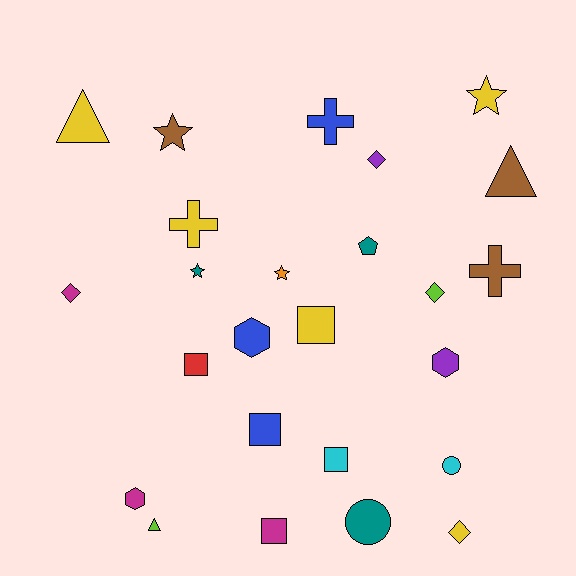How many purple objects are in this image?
There are 2 purple objects.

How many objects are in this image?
There are 25 objects.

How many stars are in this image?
There are 4 stars.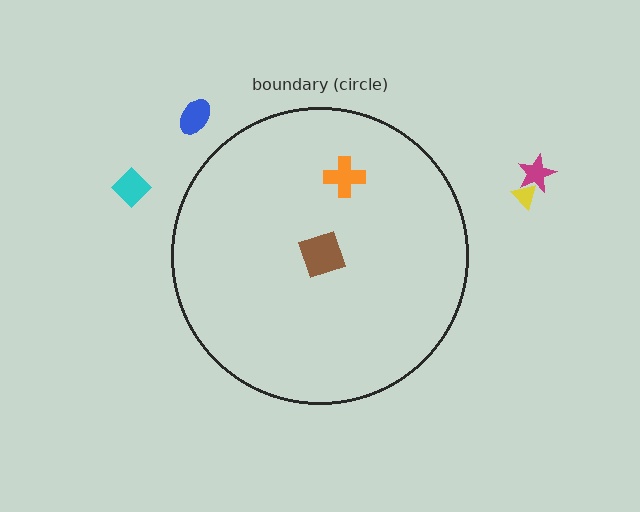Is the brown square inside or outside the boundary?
Inside.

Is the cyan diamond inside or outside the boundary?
Outside.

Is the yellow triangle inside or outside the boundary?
Outside.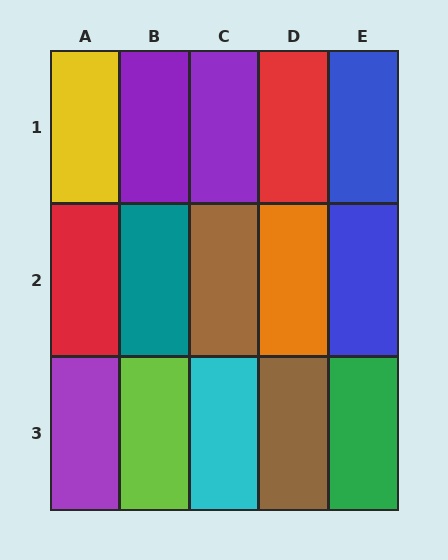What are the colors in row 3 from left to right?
Purple, lime, cyan, brown, green.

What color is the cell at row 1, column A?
Yellow.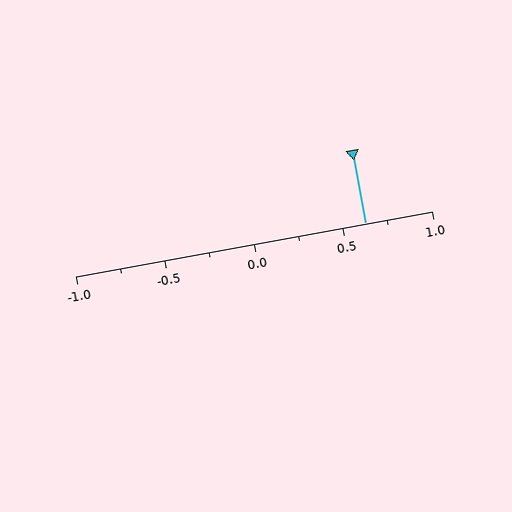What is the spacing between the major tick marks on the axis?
The major ticks are spaced 0.5 apart.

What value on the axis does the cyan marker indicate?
The marker indicates approximately 0.62.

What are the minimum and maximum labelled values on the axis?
The axis runs from -1.0 to 1.0.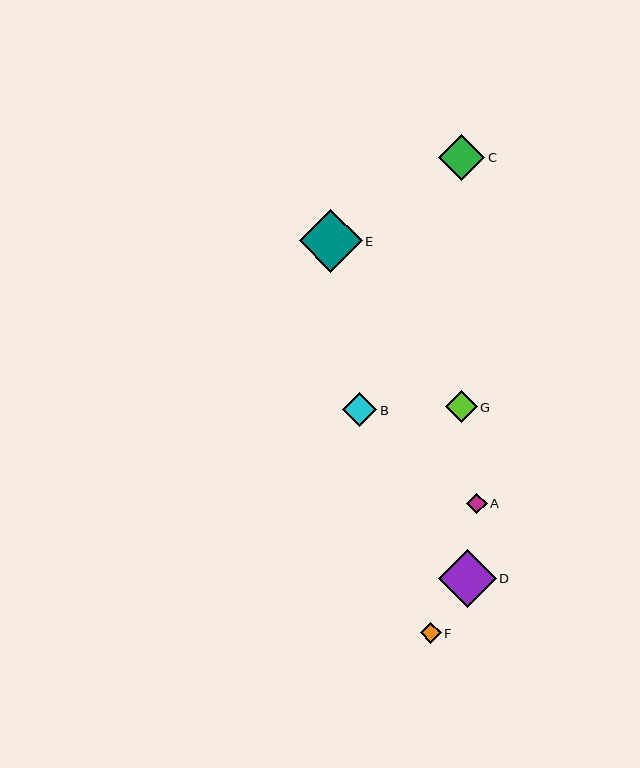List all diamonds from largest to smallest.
From largest to smallest: E, D, C, B, G, F, A.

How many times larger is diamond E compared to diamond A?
Diamond E is approximately 3.1 times the size of diamond A.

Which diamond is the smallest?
Diamond A is the smallest with a size of approximately 21 pixels.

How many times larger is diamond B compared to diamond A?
Diamond B is approximately 1.6 times the size of diamond A.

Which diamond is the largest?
Diamond E is the largest with a size of approximately 63 pixels.